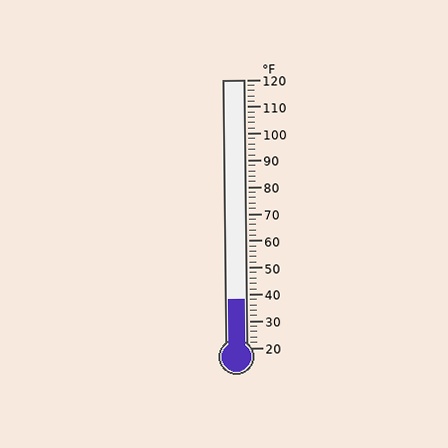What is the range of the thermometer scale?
The thermometer scale ranges from 20°F to 120°F.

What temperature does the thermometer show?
The thermometer shows approximately 38°F.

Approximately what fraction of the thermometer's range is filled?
The thermometer is filled to approximately 20% of its range.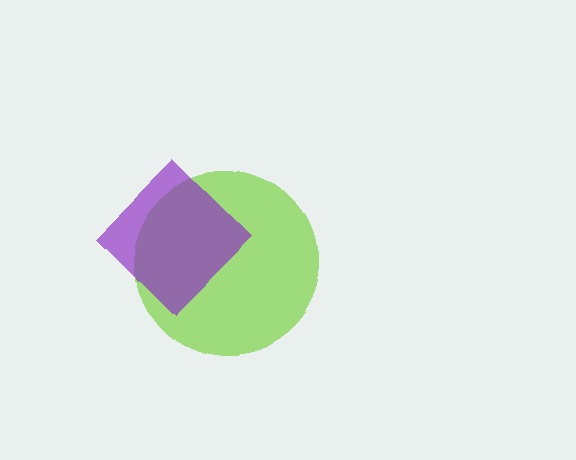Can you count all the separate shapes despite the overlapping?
Yes, there are 2 separate shapes.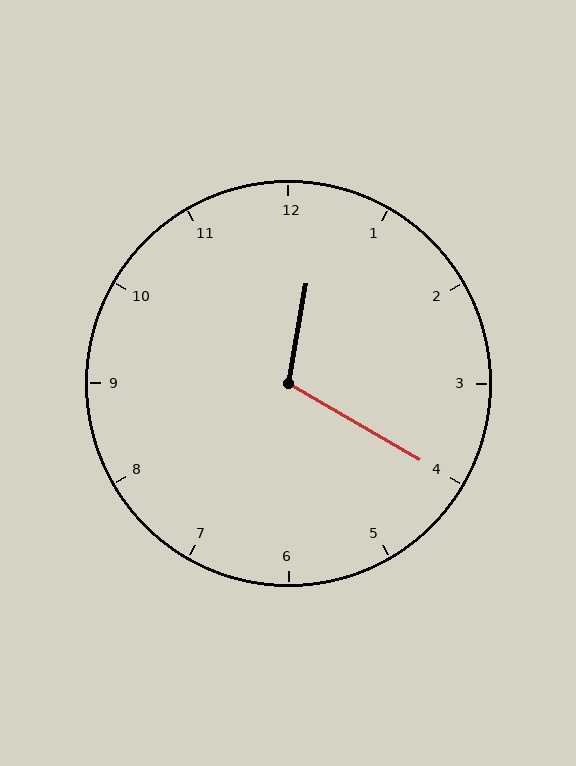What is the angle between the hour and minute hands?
Approximately 110 degrees.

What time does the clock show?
12:20.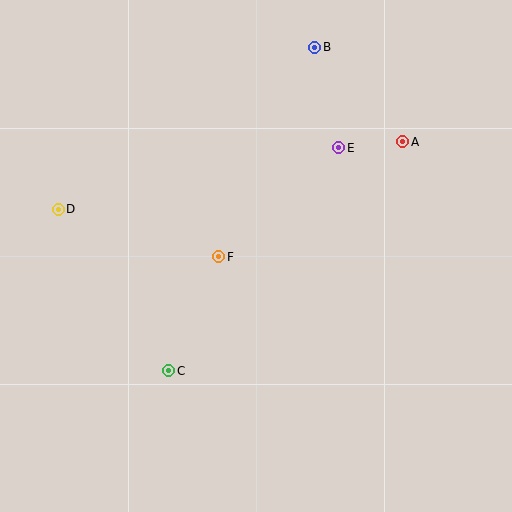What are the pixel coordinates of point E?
Point E is at (339, 148).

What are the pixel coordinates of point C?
Point C is at (169, 371).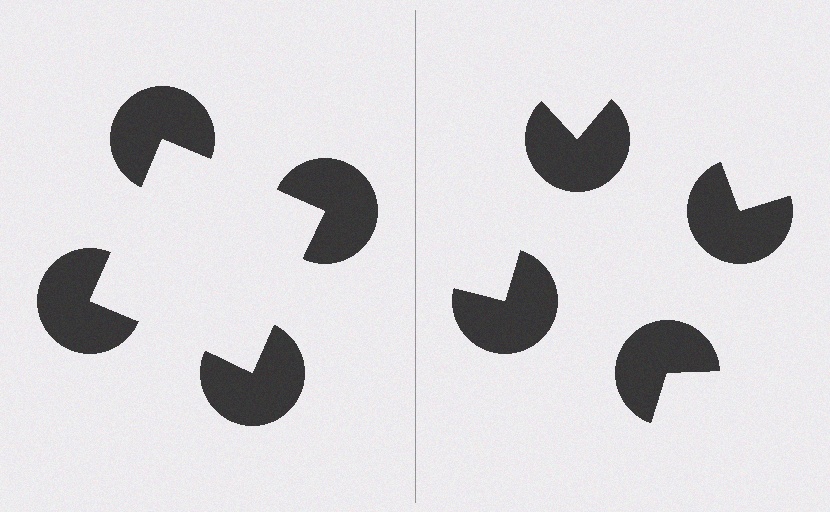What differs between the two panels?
The pac-man discs are positioned identically on both sides; only the wedge orientations differ. On the left they align to a square; on the right they are misaligned.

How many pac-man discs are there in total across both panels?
8 — 4 on each side.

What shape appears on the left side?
An illusory square.